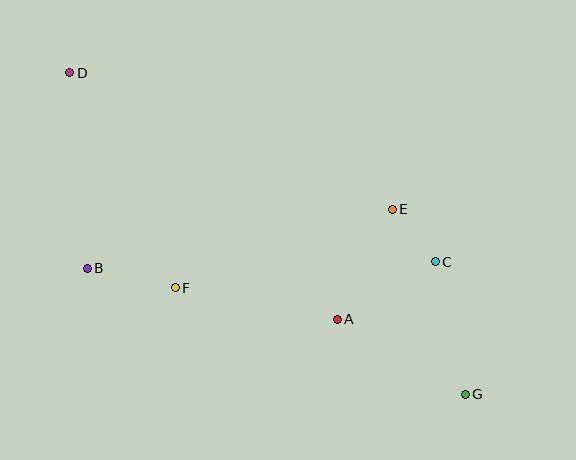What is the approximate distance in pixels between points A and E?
The distance between A and E is approximately 123 pixels.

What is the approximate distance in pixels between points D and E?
The distance between D and E is approximately 350 pixels.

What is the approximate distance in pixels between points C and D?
The distance between C and D is approximately 412 pixels.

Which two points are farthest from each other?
Points D and G are farthest from each other.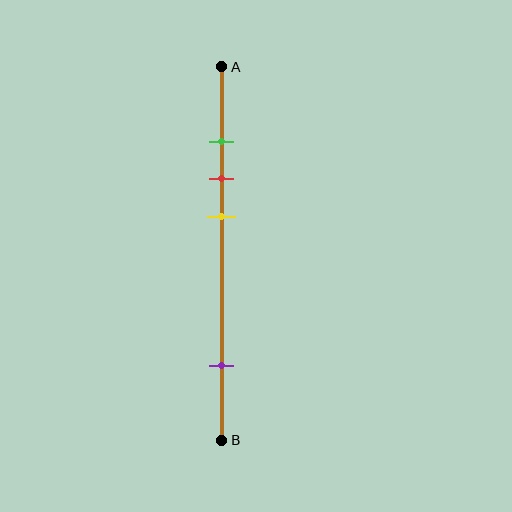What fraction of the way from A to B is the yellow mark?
The yellow mark is approximately 40% (0.4) of the way from A to B.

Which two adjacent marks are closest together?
The green and red marks are the closest adjacent pair.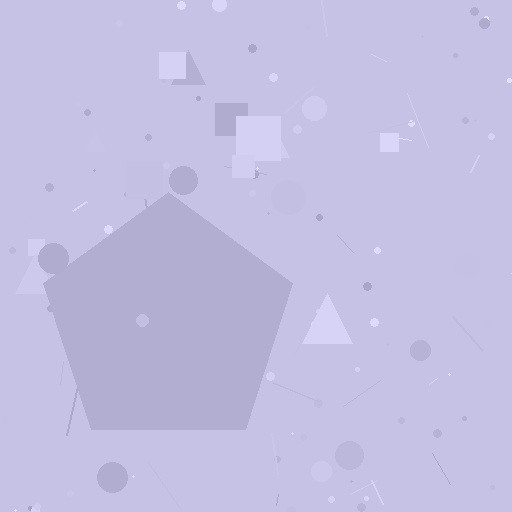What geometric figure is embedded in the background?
A pentagon is embedded in the background.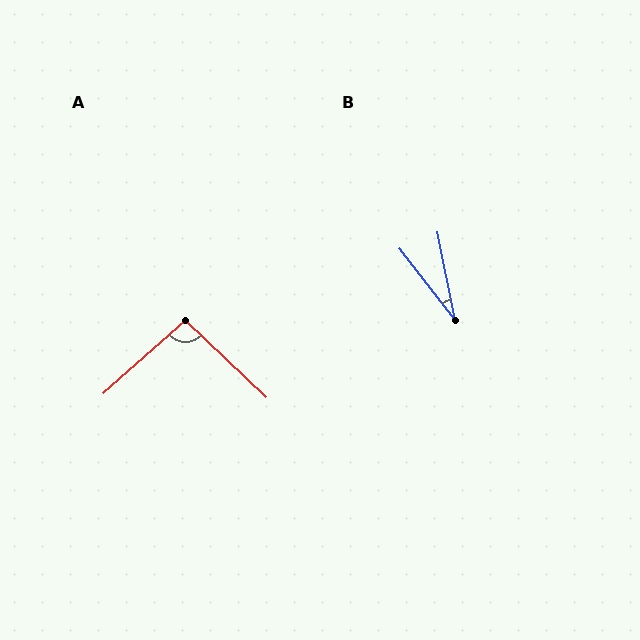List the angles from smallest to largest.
B (27°), A (94°).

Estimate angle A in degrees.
Approximately 94 degrees.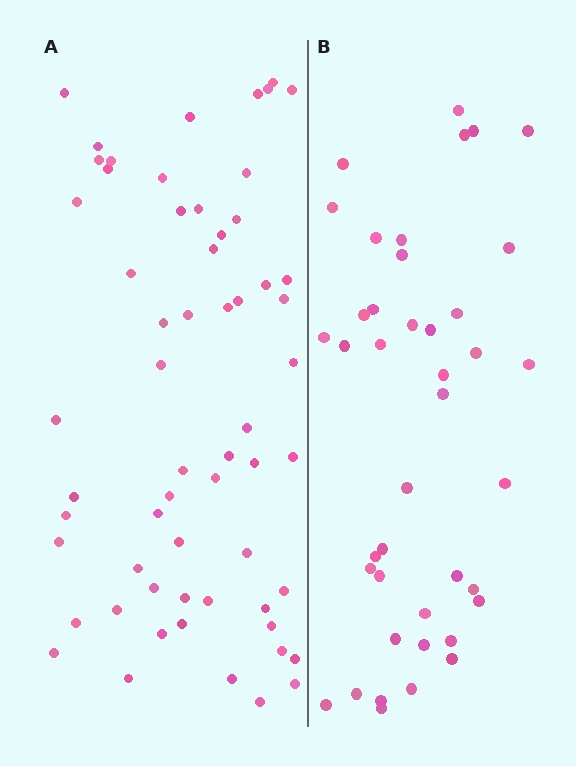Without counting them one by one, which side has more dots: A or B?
Region A (the left region) has more dots.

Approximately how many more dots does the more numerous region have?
Region A has approximately 20 more dots than region B.